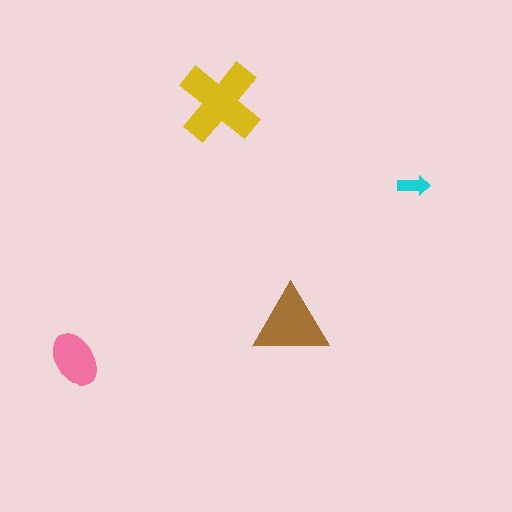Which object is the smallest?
The cyan arrow.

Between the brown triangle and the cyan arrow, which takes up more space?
The brown triangle.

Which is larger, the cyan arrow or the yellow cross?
The yellow cross.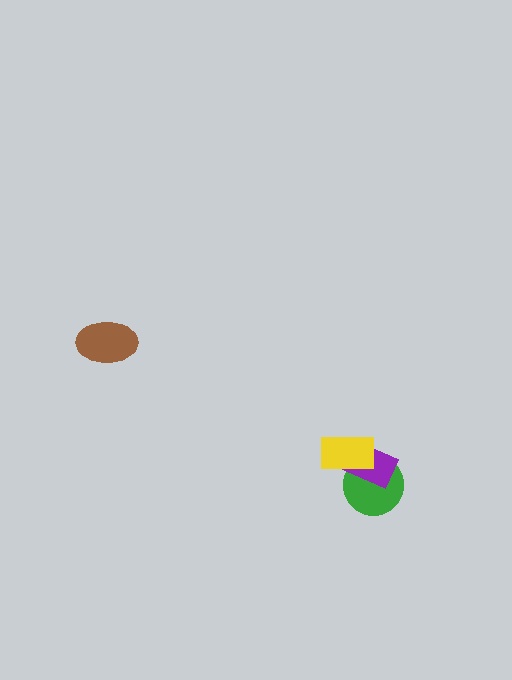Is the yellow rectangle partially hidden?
No, no other shape covers it.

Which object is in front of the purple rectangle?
The yellow rectangle is in front of the purple rectangle.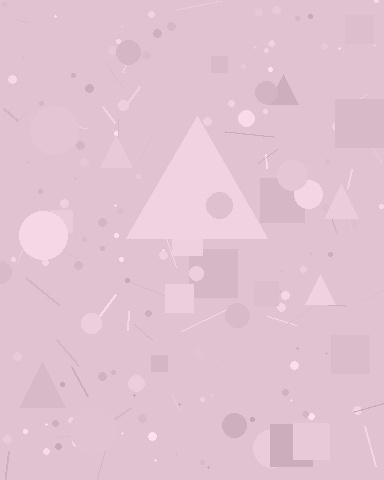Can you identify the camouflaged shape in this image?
The camouflaged shape is a triangle.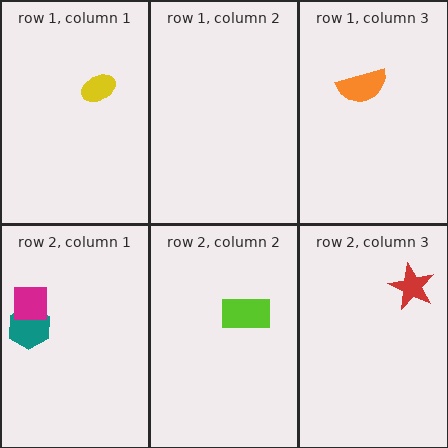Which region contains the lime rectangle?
The row 2, column 2 region.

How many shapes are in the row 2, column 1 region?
2.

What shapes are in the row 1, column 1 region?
The yellow ellipse.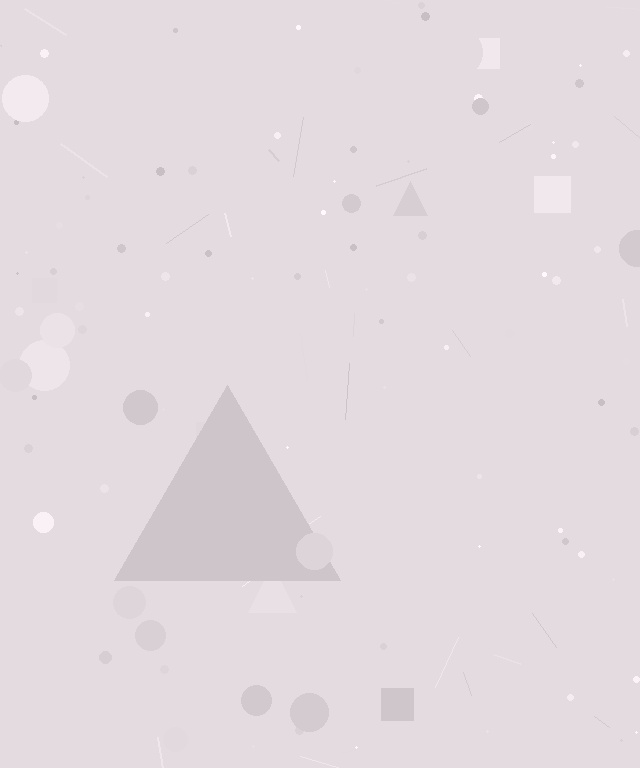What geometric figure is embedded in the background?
A triangle is embedded in the background.